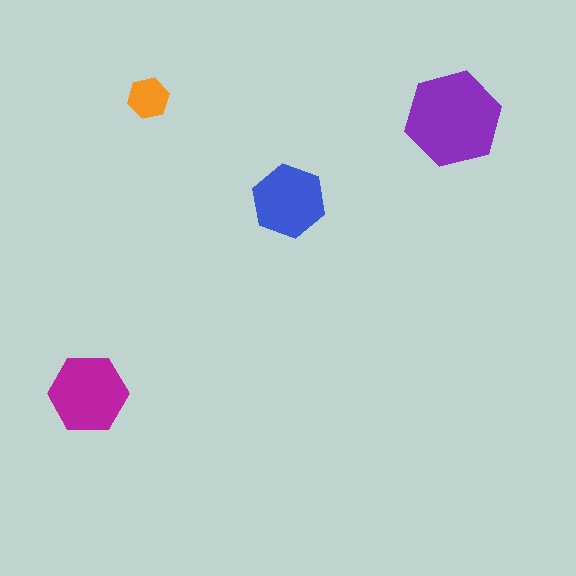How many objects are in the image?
There are 4 objects in the image.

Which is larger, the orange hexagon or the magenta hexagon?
The magenta one.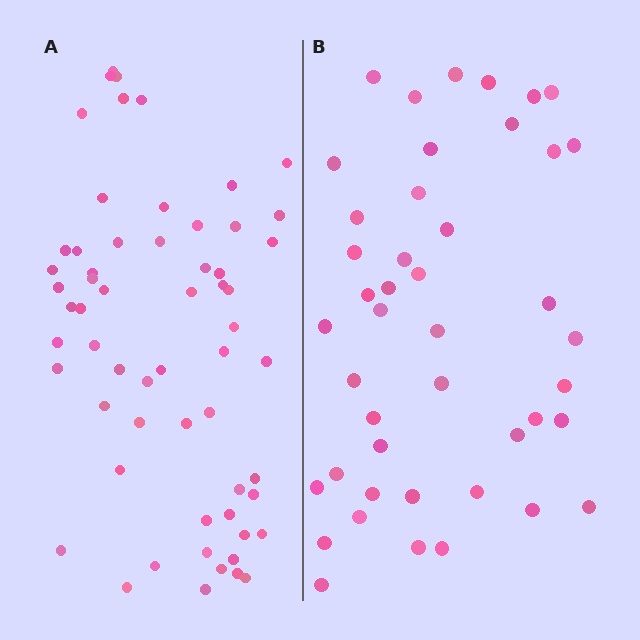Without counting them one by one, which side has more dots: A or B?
Region A (the left region) has more dots.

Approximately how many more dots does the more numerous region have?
Region A has approximately 15 more dots than region B.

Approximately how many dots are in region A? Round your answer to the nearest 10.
About 60 dots.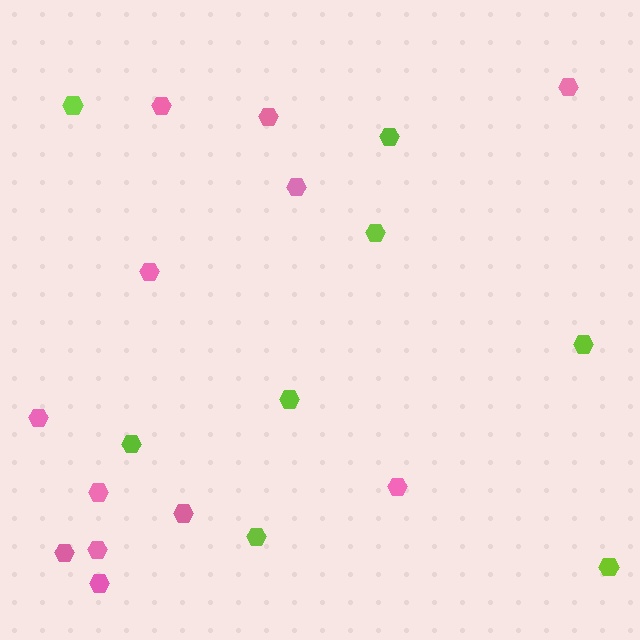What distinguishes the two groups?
There are 2 groups: one group of lime hexagons (8) and one group of pink hexagons (12).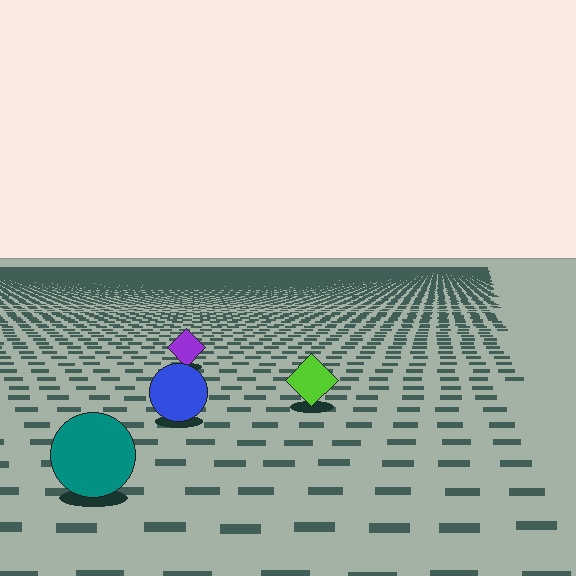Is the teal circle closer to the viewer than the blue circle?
Yes. The teal circle is closer — you can tell from the texture gradient: the ground texture is coarser near it.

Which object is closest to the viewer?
The teal circle is closest. The texture marks near it are larger and more spread out.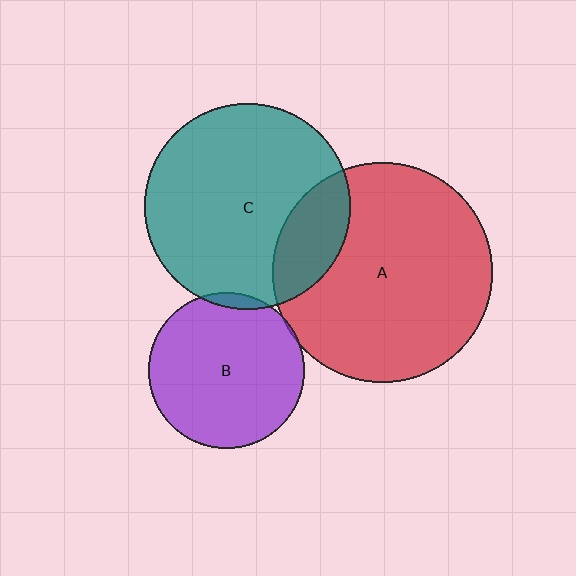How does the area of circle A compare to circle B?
Approximately 2.0 times.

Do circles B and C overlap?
Yes.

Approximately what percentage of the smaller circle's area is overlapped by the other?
Approximately 5%.